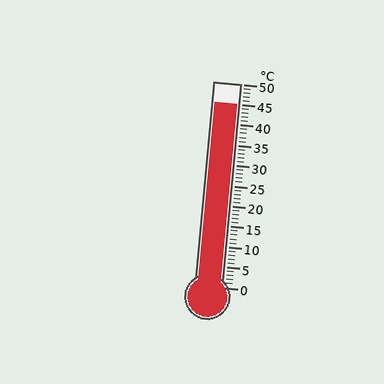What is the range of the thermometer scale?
The thermometer scale ranges from 0°C to 50°C.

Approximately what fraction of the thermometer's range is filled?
The thermometer is filled to approximately 90% of its range.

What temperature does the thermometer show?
The thermometer shows approximately 45°C.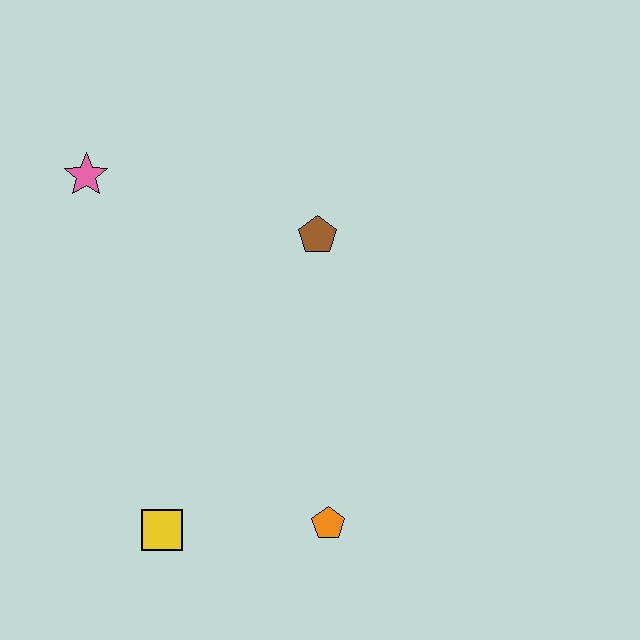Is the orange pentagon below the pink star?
Yes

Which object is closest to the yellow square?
The orange pentagon is closest to the yellow square.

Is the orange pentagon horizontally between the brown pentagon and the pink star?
No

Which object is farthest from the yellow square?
The pink star is farthest from the yellow square.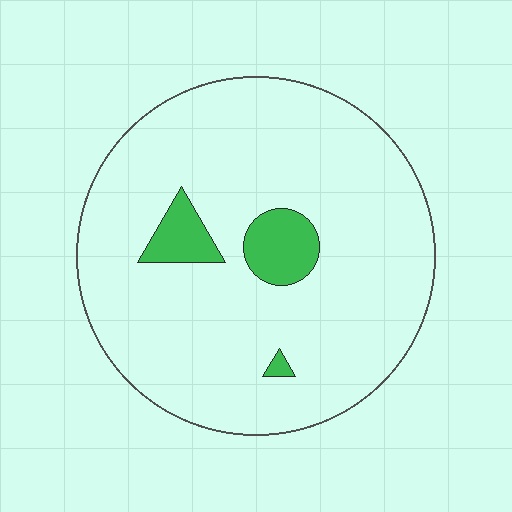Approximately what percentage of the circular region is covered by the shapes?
Approximately 10%.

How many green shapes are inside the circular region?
3.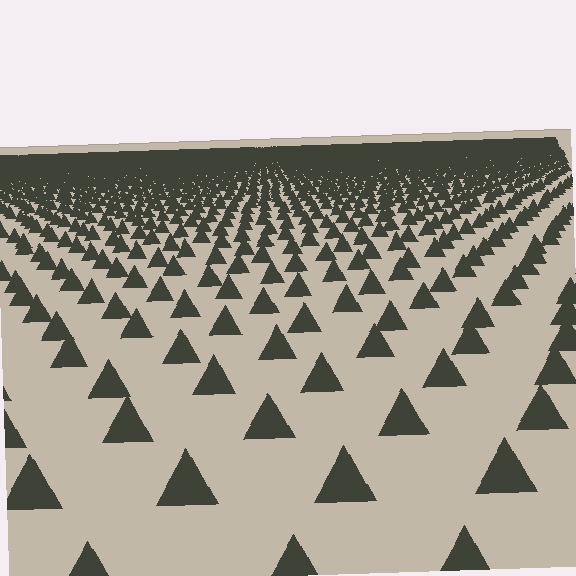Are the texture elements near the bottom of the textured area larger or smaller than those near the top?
Larger. Near the bottom, elements are closer to the viewer and appear at a bigger on-screen size.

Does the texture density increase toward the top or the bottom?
Density increases toward the top.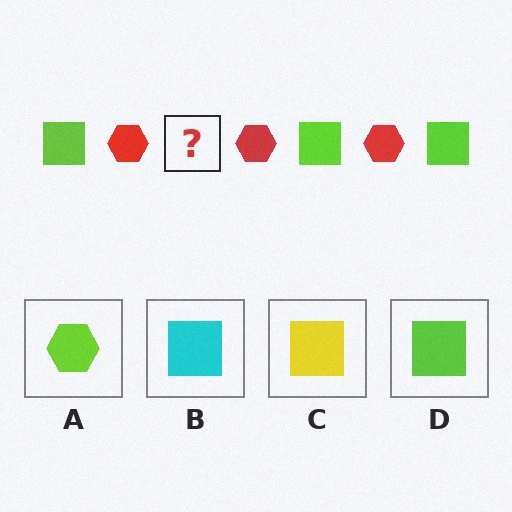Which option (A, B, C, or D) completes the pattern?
D.